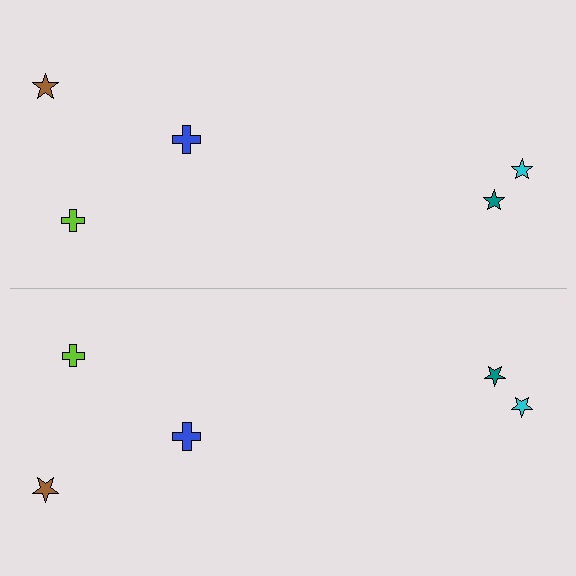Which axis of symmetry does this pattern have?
The pattern has a horizontal axis of symmetry running through the center of the image.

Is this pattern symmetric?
Yes, this pattern has bilateral (reflection) symmetry.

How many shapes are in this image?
There are 10 shapes in this image.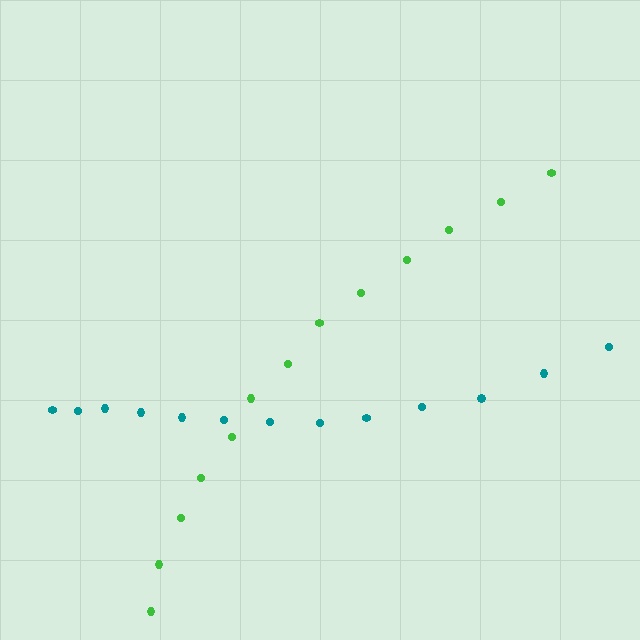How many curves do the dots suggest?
There are 2 distinct paths.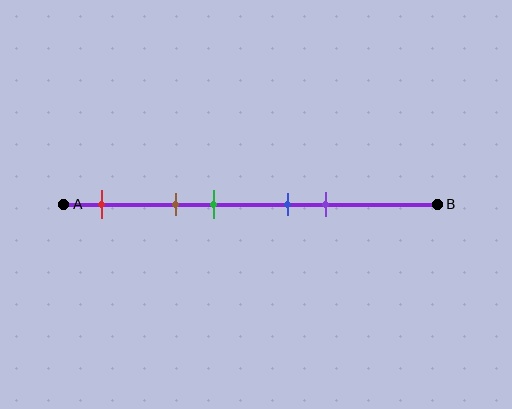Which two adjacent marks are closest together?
The blue and purple marks are the closest adjacent pair.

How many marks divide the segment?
There are 5 marks dividing the segment.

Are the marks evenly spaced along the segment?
No, the marks are not evenly spaced.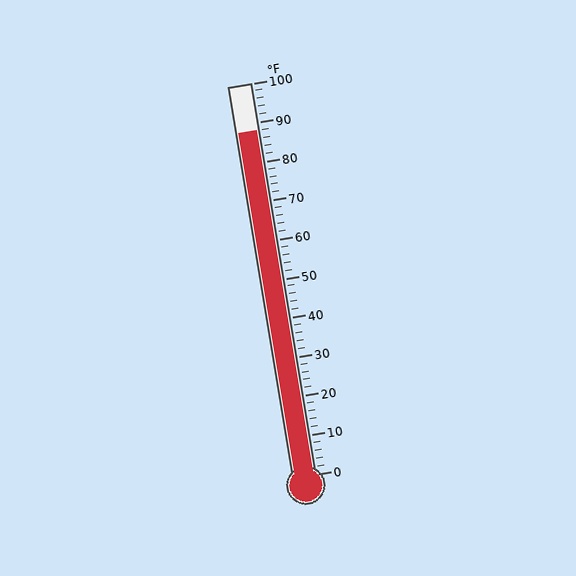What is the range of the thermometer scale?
The thermometer scale ranges from 0°F to 100°F.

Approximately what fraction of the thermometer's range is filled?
The thermometer is filled to approximately 90% of its range.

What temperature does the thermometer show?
The thermometer shows approximately 88°F.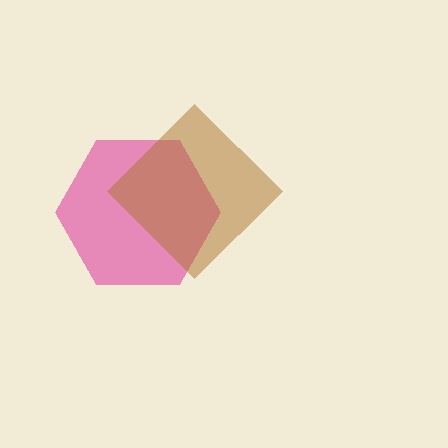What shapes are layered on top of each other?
The layered shapes are: a pink hexagon, a brown diamond.